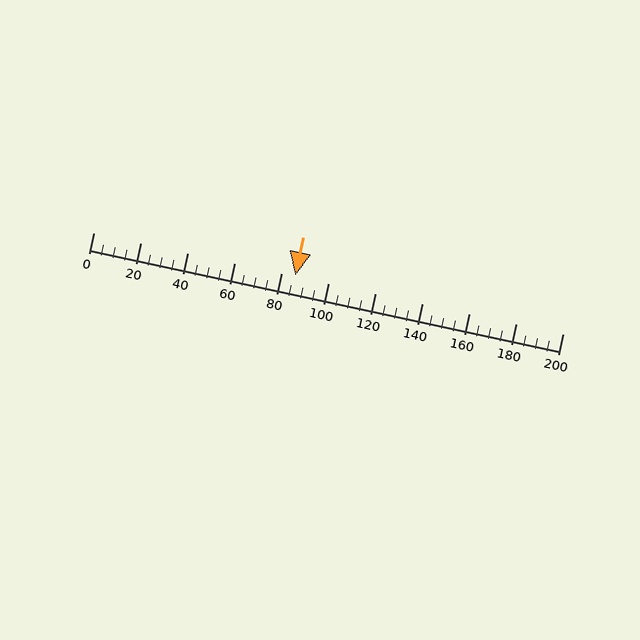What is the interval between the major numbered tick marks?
The major tick marks are spaced 20 units apart.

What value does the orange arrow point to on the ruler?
The orange arrow points to approximately 86.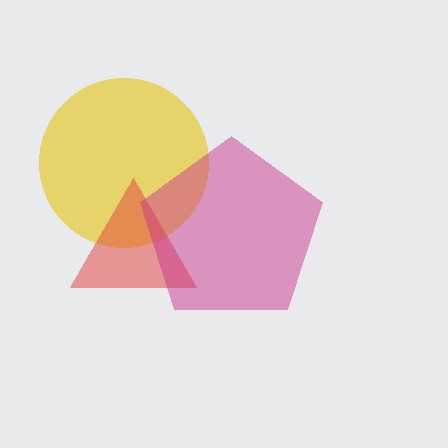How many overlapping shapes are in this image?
There are 3 overlapping shapes in the image.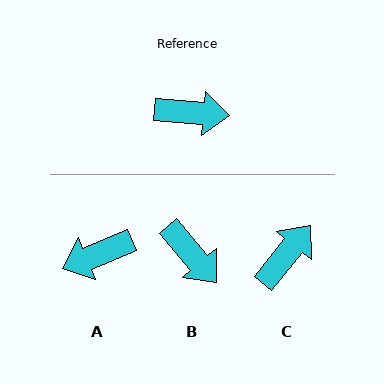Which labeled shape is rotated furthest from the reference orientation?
A, about 153 degrees away.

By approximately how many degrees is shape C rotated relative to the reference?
Approximately 56 degrees counter-clockwise.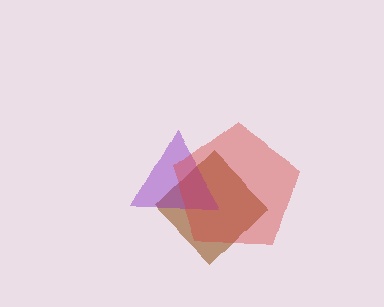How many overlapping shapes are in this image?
There are 3 overlapping shapes in the image.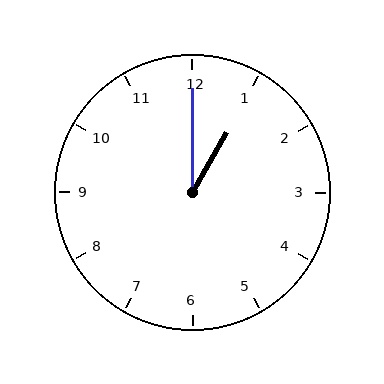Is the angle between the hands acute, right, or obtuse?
It is acute.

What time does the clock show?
1:00.